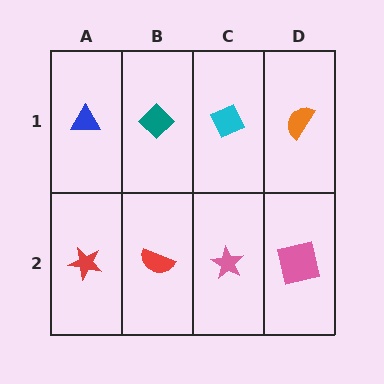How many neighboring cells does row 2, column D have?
2.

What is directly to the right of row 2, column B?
A pink star.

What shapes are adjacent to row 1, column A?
A red star (row 2, column A), a teal diamond (row 1, column B).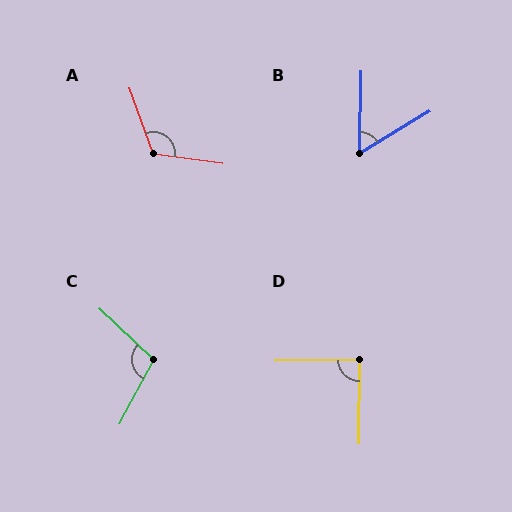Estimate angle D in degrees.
Approximately 89 degrees.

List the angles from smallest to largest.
B (58°), D (89°), C (105°), A (118°).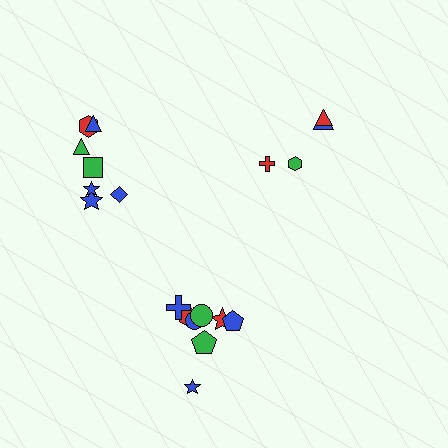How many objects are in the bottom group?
There are 8 objects.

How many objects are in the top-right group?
There are 4 objects.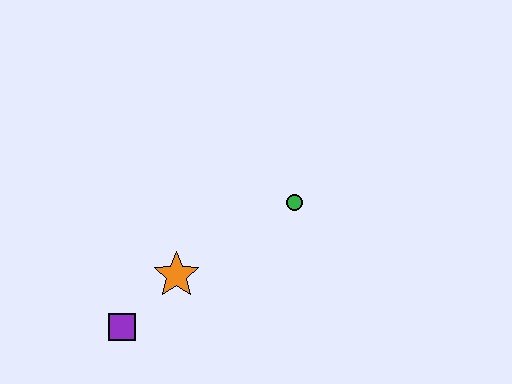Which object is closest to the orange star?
The purple square is closest to the orange star.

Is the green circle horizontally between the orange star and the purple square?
No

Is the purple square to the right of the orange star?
No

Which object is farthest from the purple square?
The green circle is farthest from the purple square.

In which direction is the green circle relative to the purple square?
The green circle is to the right of the purple square.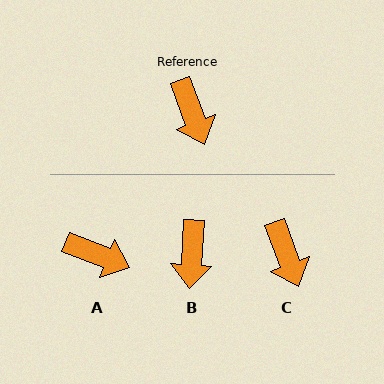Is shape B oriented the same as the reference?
No, it is off by about 24 degrees.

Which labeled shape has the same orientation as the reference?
C.